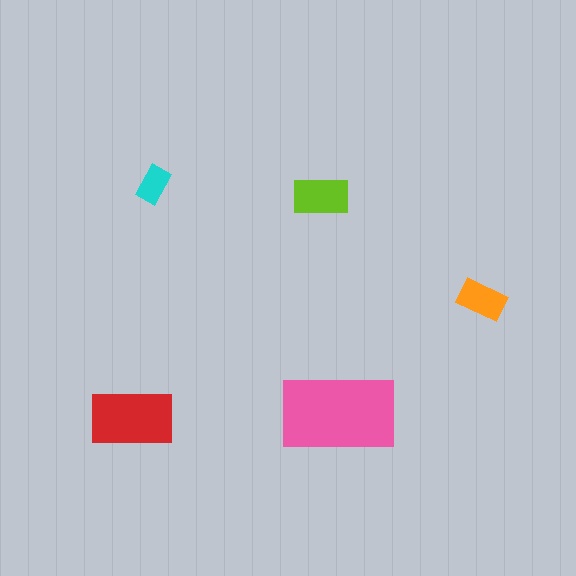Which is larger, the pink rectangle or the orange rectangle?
The pink one.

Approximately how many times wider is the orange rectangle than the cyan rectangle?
About 1.5 times wider.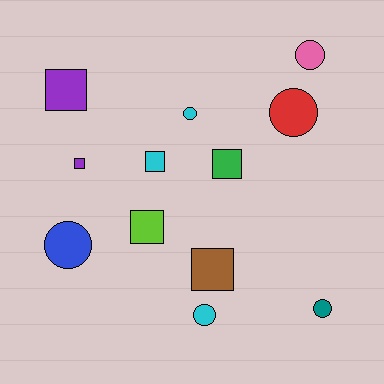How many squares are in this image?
There are 6 squares.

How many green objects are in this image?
There is 1 green object.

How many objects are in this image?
There are 12 objects.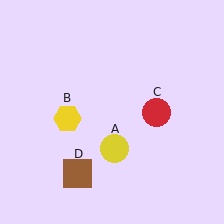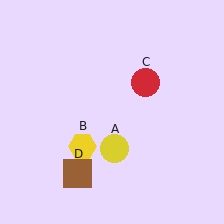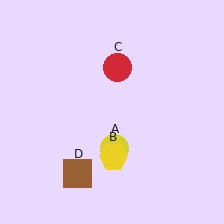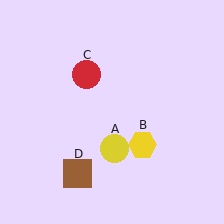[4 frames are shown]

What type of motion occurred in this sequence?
The yellow hexagon (object B), red circle (object C) rotated counterclockwise around the center of the scene.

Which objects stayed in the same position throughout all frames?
Yellow circle (object A) and brown square (object D) remained stationary.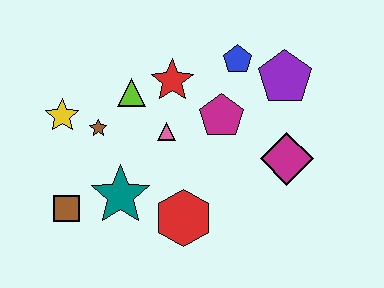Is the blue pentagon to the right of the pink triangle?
Yes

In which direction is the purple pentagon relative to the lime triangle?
The purple pentagon is to the right of the lime triangle.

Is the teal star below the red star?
Yes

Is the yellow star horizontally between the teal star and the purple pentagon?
No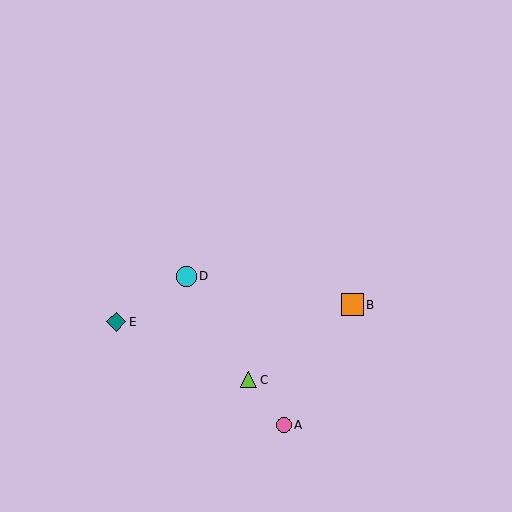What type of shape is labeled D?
Shape D is a cyan circle.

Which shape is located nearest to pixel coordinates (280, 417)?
The pink circle (labeled A) at (284, 425) is nearest to that location.